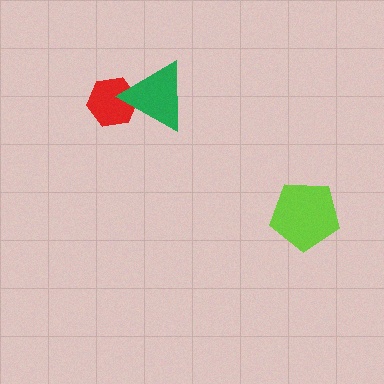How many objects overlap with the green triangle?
1 object overlaps with the green triangle.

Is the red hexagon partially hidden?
Yes, it is partially covered by another shape.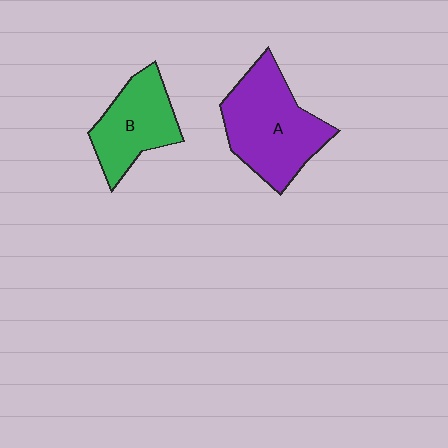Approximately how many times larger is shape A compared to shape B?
Approximately 1.4 times.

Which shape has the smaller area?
Shape B (green).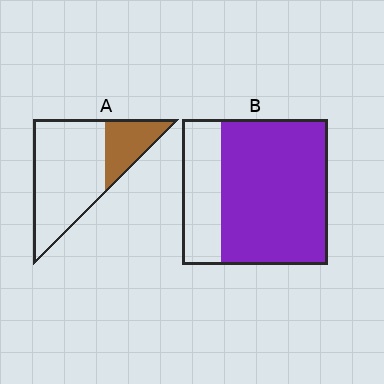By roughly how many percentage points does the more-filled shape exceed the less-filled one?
By roughly 45 percentage points (B over A).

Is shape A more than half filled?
No.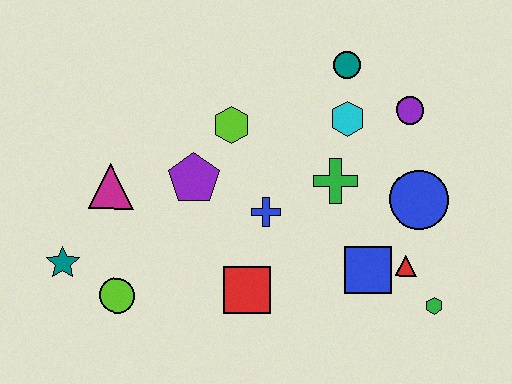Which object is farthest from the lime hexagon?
The green hexagon is farthest from the lime hexagon.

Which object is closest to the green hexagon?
The red triangle is closest to the green hexagon.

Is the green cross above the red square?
Yes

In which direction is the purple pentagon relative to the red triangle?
The purple pentagon is to the left of the red triangle.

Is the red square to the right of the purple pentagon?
Yes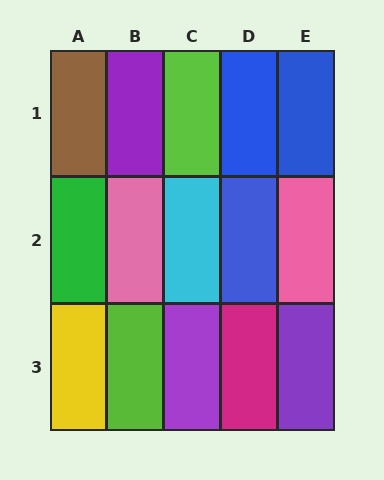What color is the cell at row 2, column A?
Green.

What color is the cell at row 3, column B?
Lime.